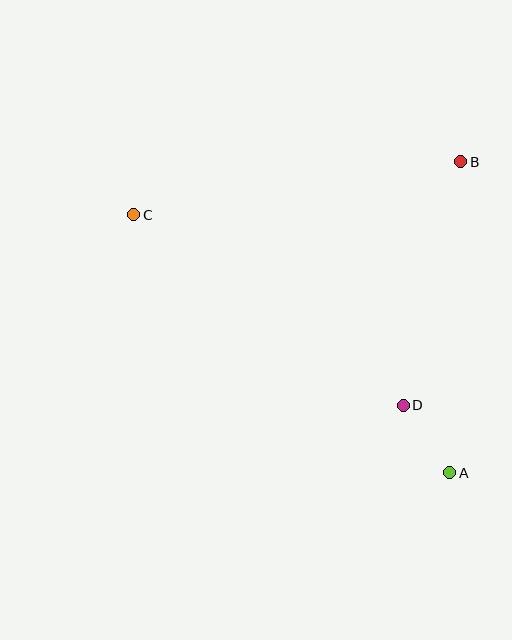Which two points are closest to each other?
Points A and D are closest to each other.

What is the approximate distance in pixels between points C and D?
The distance between C and D is approximately 330 pixels.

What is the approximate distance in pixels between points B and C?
The distance between B and C is approximately 331 pixels.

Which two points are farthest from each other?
Points A and C are farthest from each other.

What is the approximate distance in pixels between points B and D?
The distance between B and D is approximately 250 pixels.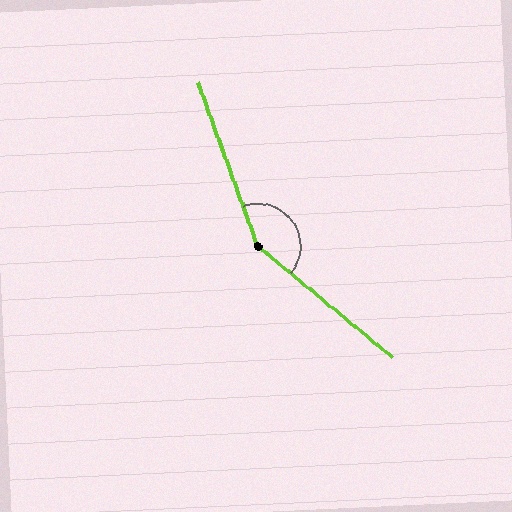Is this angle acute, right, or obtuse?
It is obtuse.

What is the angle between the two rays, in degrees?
Approximately 150 degrees.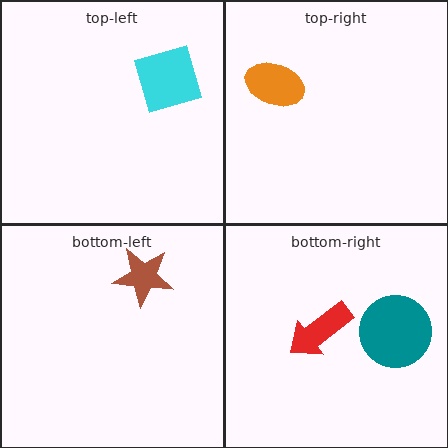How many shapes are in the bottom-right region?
2.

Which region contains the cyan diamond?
The top-left region.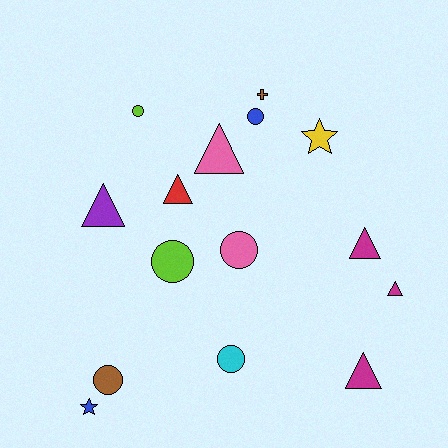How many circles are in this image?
There are 6 circles.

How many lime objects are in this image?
There are 2 lime objects.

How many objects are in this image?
There are 15 objects.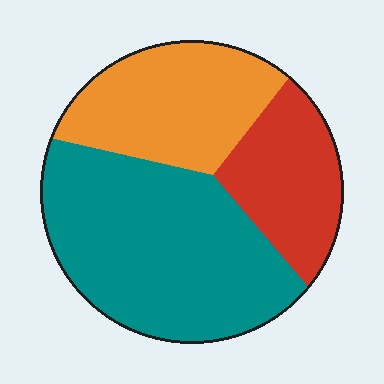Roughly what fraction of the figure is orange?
Orange takes up about one quarter (1/4) of the figure.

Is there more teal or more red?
Teal.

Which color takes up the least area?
Red, at roughly 20%.